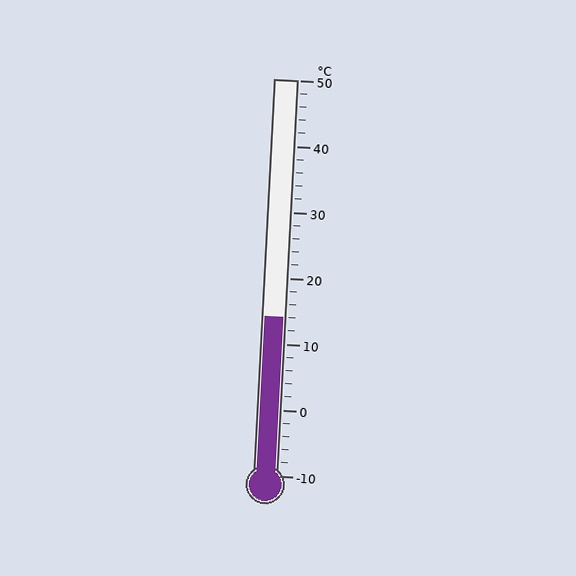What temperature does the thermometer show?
The thermometer shows approximately 14°C.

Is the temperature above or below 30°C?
The temperature is below 30°C.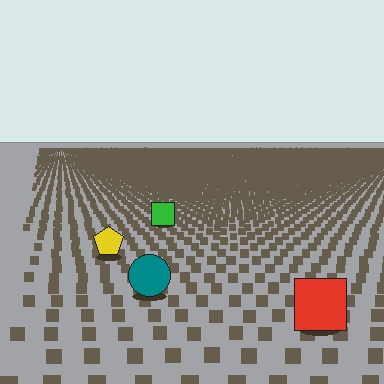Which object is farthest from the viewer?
The green square is farthest from the viewer. It appears smaller and the ground texture around it is denser.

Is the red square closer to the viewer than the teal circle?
Yes. The red square is closer — you can tell from the texture gradient: the ground texture is coarser near it.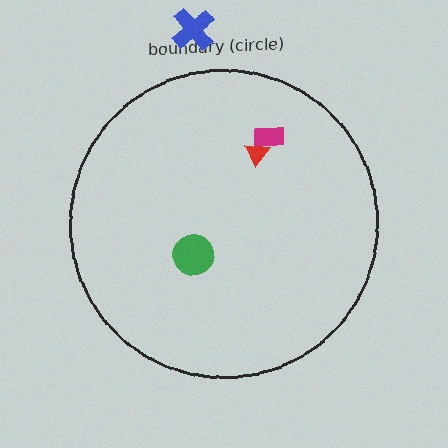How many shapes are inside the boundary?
3 inside, 1 outside.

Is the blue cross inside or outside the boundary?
Outside.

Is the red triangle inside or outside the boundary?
Inside.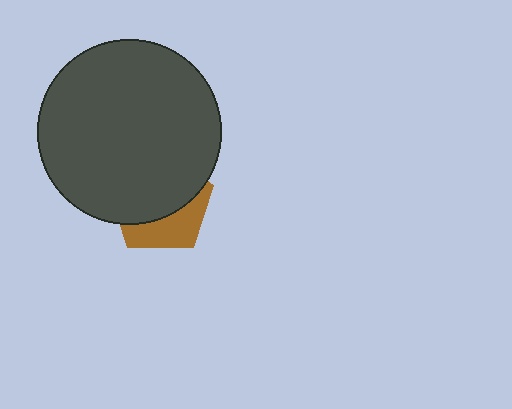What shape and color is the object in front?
The object in front is a dark gray circle.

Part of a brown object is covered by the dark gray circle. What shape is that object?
It is a pentagon.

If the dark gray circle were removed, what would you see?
You would see the complete brown pentagon.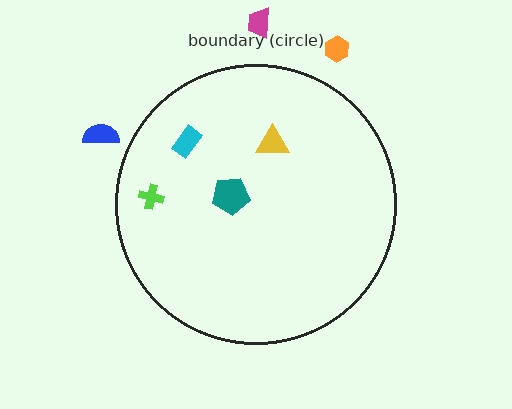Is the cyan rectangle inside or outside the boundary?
Inside.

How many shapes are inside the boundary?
4 inside, 3 outside.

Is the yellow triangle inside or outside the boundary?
Inside.